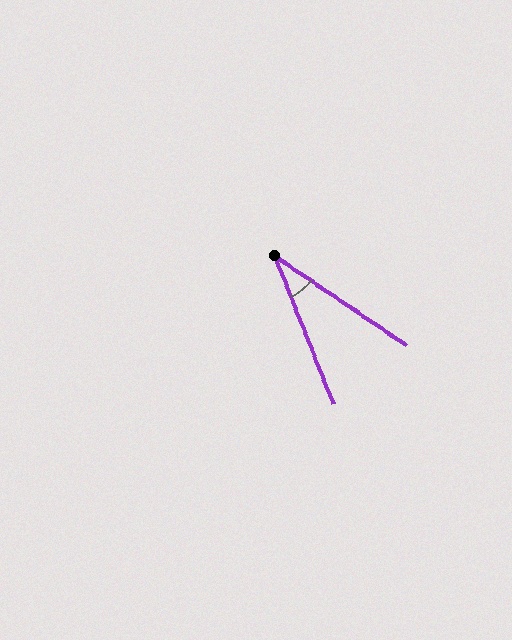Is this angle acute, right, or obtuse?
It is acute.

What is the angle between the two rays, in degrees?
Approximately 34 degrees.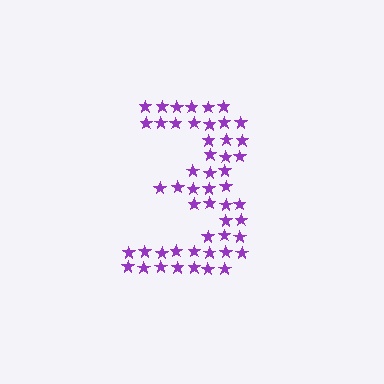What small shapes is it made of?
It is made of small stars.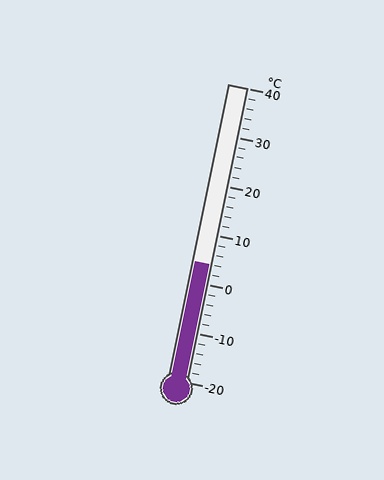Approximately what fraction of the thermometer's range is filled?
The thermometer is filled to approximately 40% of its range.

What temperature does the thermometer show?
The thermometer shows approximately 4°C.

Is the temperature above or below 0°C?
The temperature is above 0°C.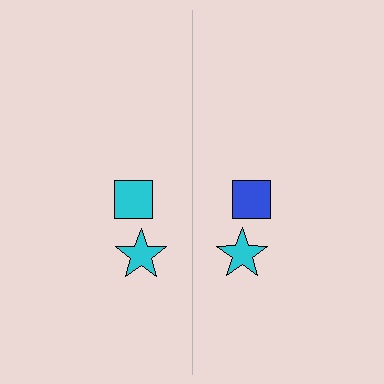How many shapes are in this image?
There are 4 shapes in this image.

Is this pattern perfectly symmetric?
No, the pattern is not perfectly symmetric. The blue square on the right side breaks the symmetry — its mirror counterpart is cyan.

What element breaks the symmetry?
The blue square on the right side breaks the symmetry — its mirror counterpart is cyan.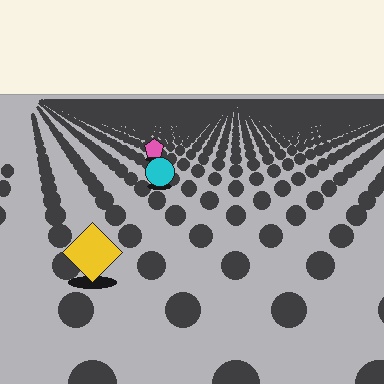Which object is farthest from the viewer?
The pink pentagon is farthest from the viewer. It appears smaller and the ground texture around it is denser.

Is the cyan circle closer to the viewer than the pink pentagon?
Yes. The cyan circle is closer — you can tell from the texture gradient: the ground texture is coarser near it.